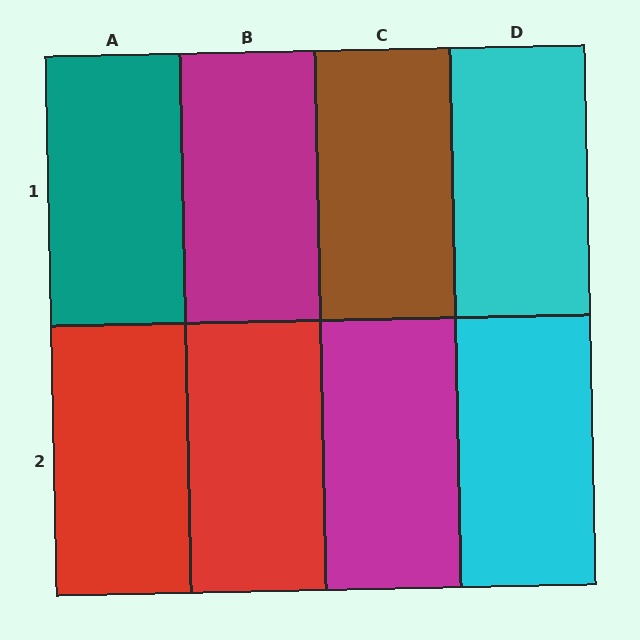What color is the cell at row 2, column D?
Cyan.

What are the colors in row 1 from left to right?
Teal, magenta, brown, cyan.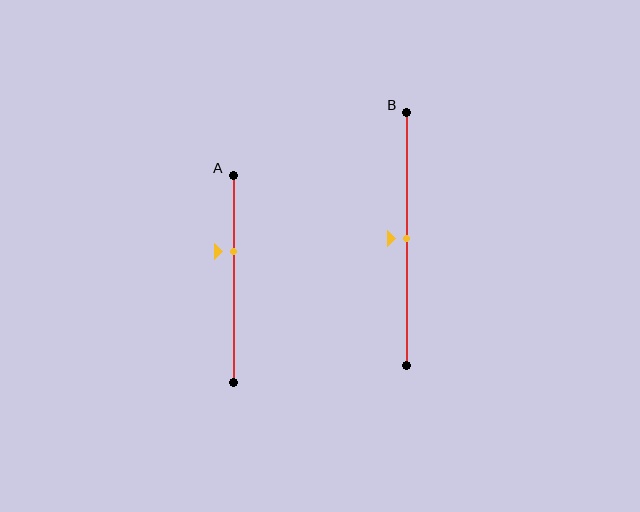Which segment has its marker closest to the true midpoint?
Segment B has its marker closest to the true midpoint.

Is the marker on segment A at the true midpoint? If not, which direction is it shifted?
No, the marker on segment A is shifted upward by about 13% of the segment length.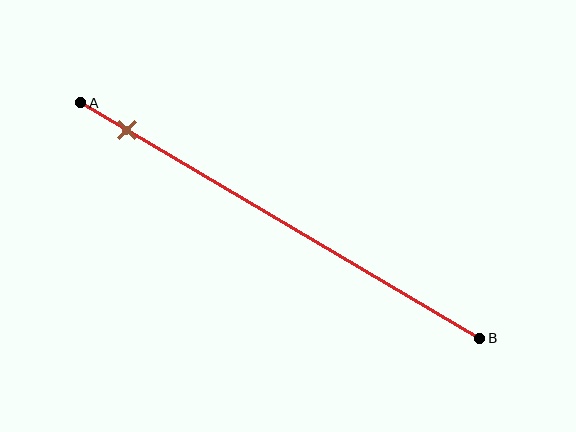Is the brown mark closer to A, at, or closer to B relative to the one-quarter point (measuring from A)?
The brown mark is closer to point A than the one-quarter point of segment AB.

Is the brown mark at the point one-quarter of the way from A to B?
No, the mark is at about 10% from A, not at the 25% one-quarter point.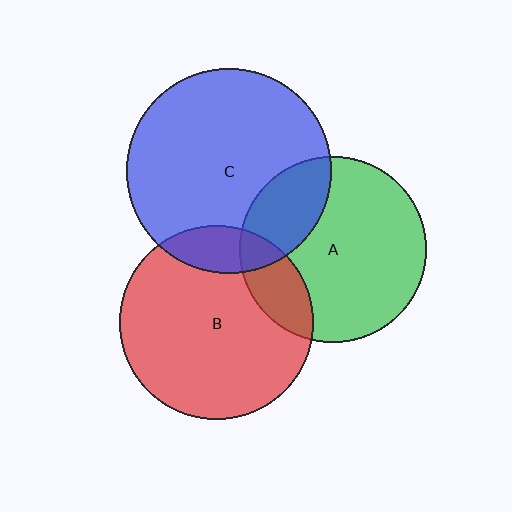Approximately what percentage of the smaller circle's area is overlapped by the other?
Approximately 25%.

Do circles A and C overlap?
Yes.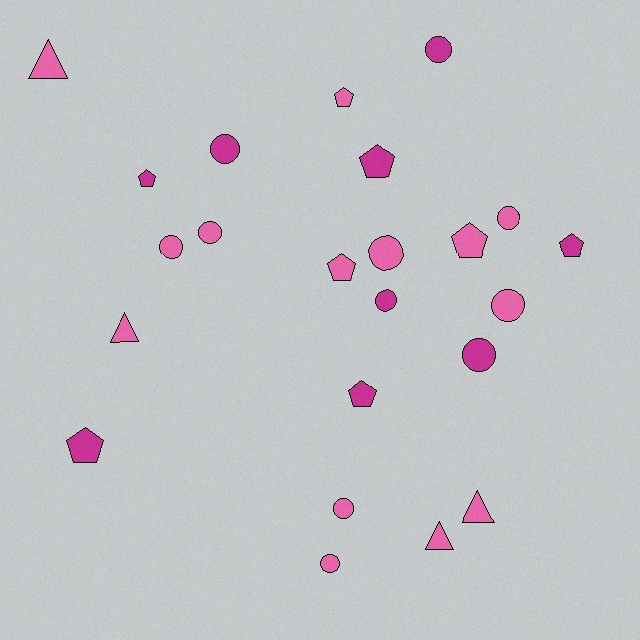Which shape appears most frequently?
Circle, with 11 objects.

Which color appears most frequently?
Pink, with 14 objects.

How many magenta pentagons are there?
There are 5 magenta pentagons.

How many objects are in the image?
There are 23 objects.